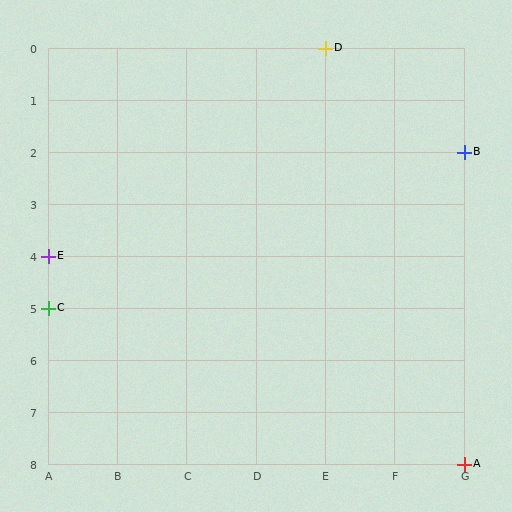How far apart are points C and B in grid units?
Points C and B are 6 columns and 3 rows apart (about 6.7 grid units diagonally).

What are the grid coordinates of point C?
Point C is at grid coordinates (A, 5).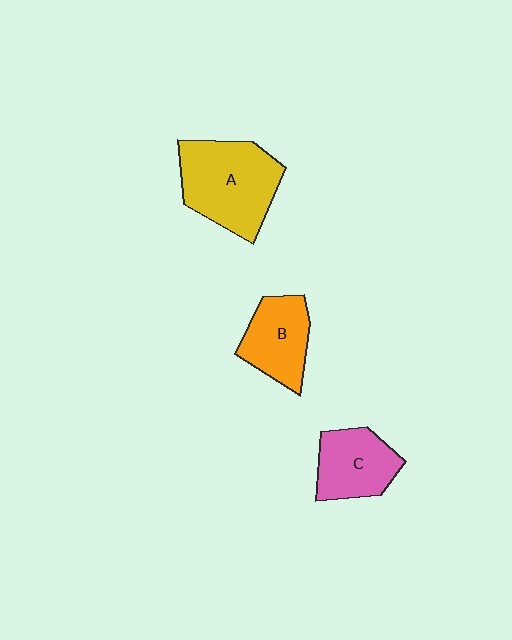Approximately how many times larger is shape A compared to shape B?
Approximately 1.6 times.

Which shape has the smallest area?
Shape C (pink).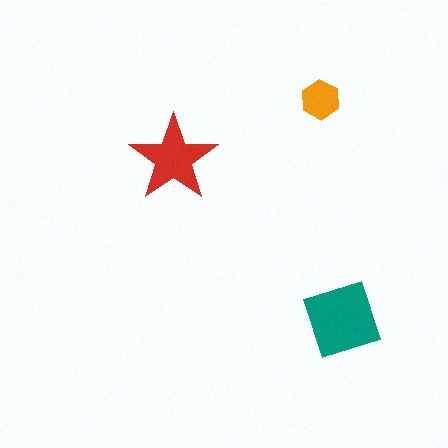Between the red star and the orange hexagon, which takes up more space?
The red star.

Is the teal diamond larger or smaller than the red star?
Larger.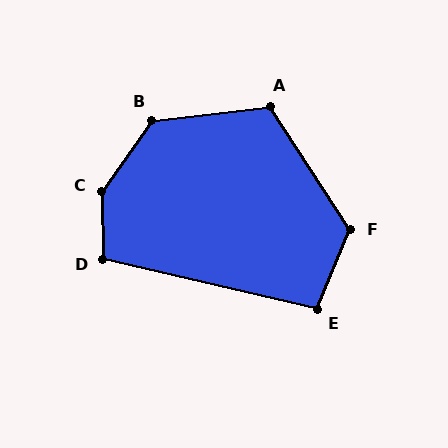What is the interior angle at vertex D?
Approximately 104 degrees (obtuse).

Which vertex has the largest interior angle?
C, at approximately 144 degrees.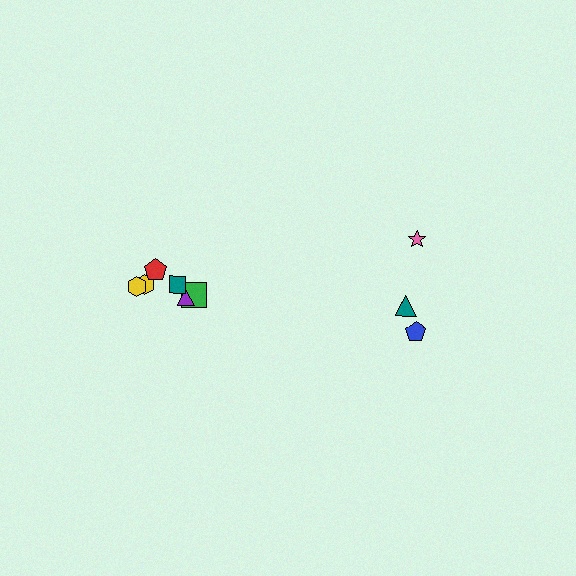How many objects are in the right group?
There are 3 objects.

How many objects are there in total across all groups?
There are 9 objects.